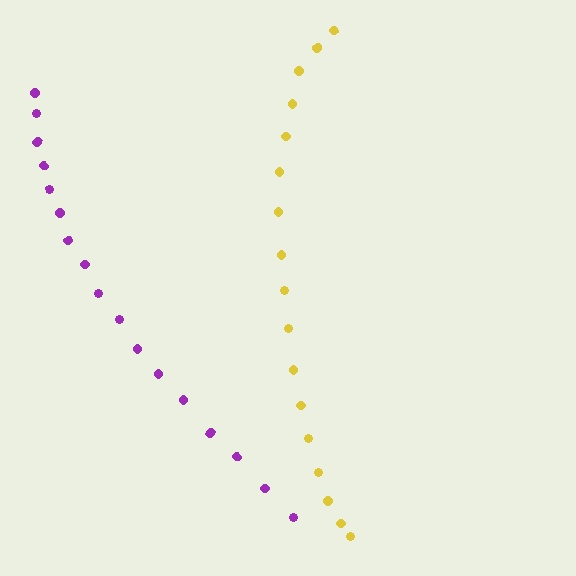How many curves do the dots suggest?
There are 2 distinct paths.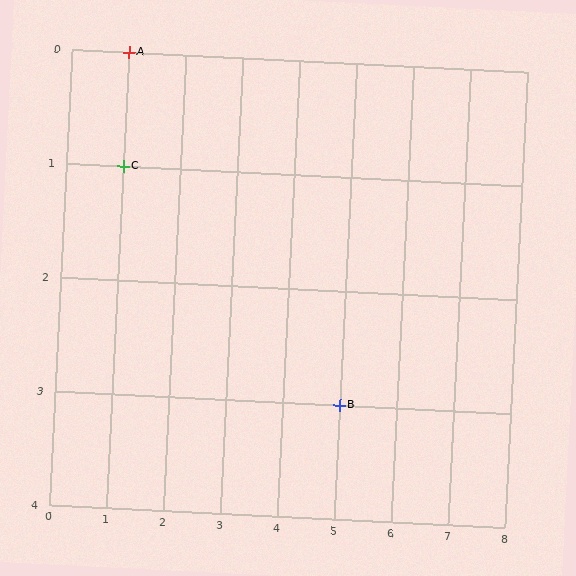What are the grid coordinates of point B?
Point B is at grid coordinates (5, 3).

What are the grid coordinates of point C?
Point C is at grid coordinates (1, 1).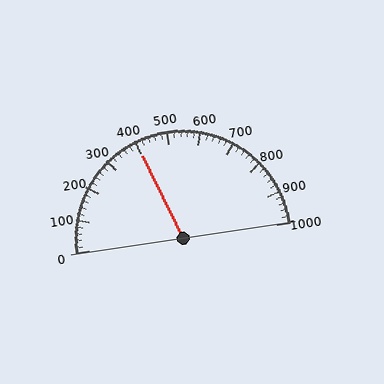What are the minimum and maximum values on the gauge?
The gauge ranges from 0 to 1000.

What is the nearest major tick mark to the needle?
The nearest major tick mark is 400.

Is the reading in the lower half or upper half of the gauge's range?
The reading is in the lower half of the range (0 to 1000).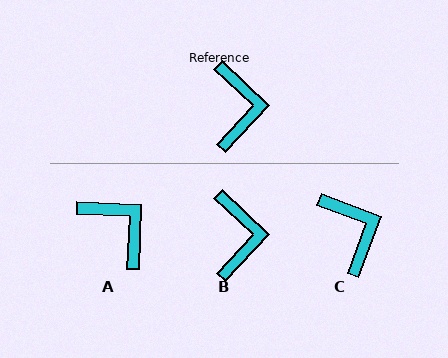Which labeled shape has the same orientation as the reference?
B.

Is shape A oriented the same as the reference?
No, it is off by about 40 degrees.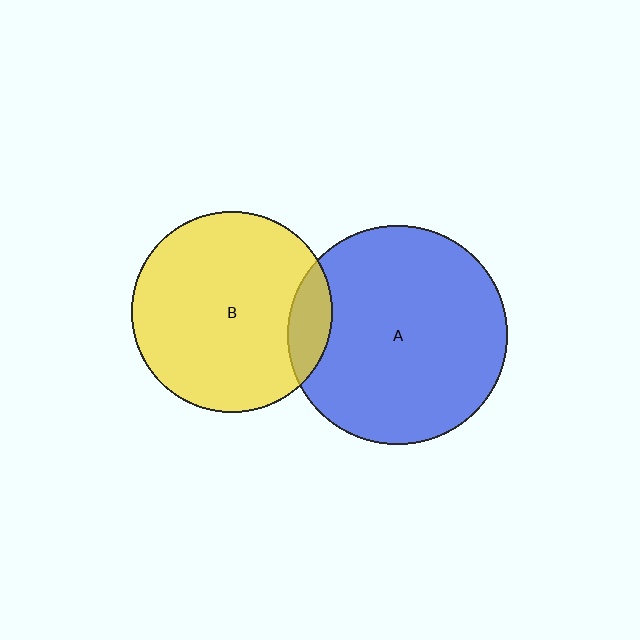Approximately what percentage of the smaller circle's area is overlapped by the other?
Approximately 10%.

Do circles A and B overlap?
Yes.